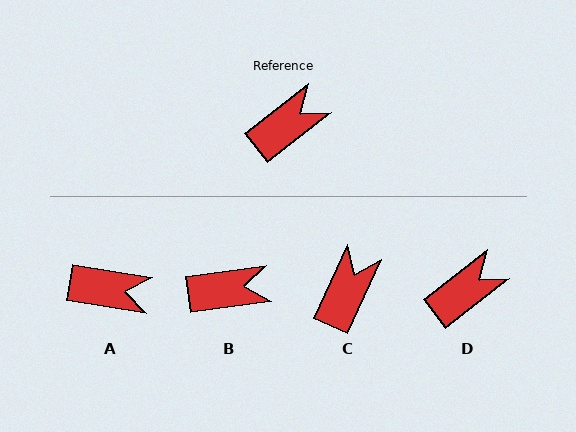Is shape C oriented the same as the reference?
No, it is off by about 27 degrees.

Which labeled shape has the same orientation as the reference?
D.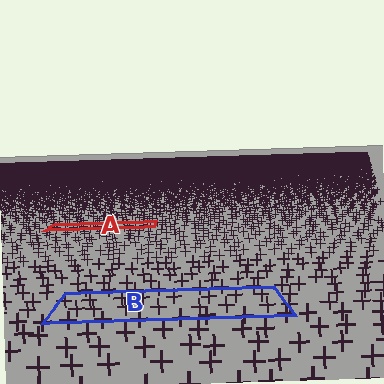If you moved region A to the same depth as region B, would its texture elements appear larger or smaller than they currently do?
They would appear larger. At a closer depth, the same texture elements are projected at a bigger on-screen size.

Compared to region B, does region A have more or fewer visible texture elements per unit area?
Region A has more texture elements per unit area — they are packed more densely because it is farther away.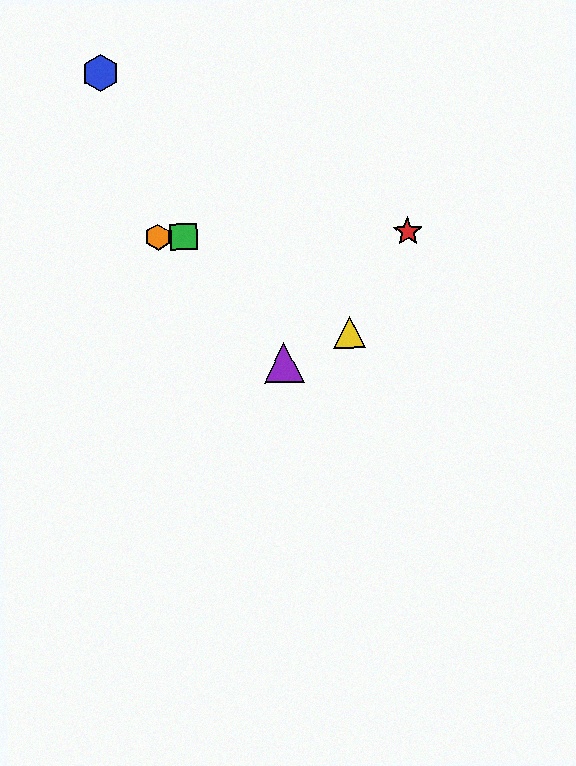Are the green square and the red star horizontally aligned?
Yes, both are at y≈237.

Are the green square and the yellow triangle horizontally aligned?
No, the green square is at y≈237 and the yellow triangle is at y≈332.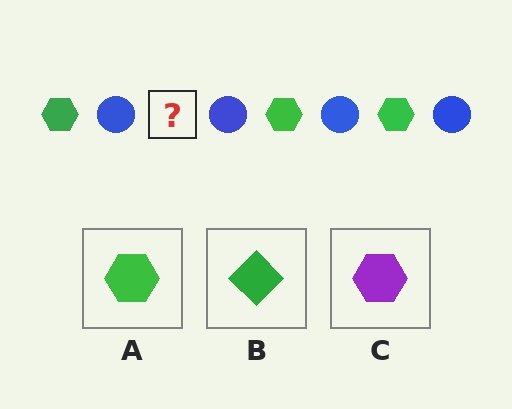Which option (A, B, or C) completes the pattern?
A.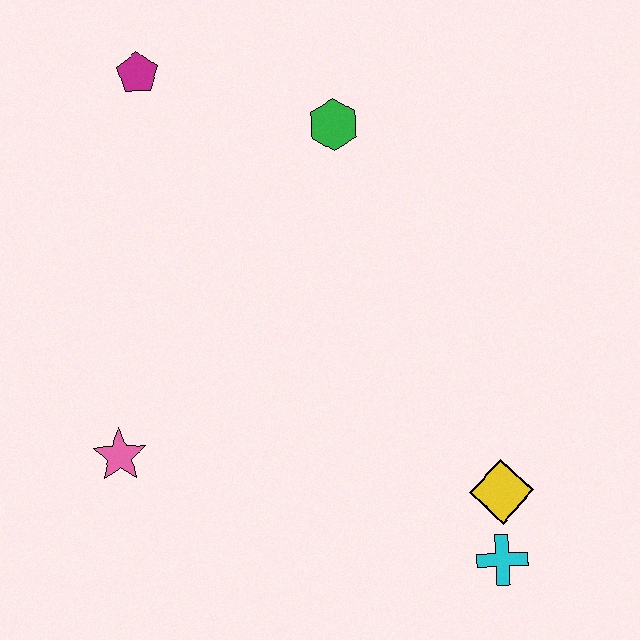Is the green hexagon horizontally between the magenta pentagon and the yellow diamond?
Yes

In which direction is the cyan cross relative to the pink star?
The cyan cross is to the right of the pink star.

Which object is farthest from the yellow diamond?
The magenta pentagon is farthest from the yellow diamond.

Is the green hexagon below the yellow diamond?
No